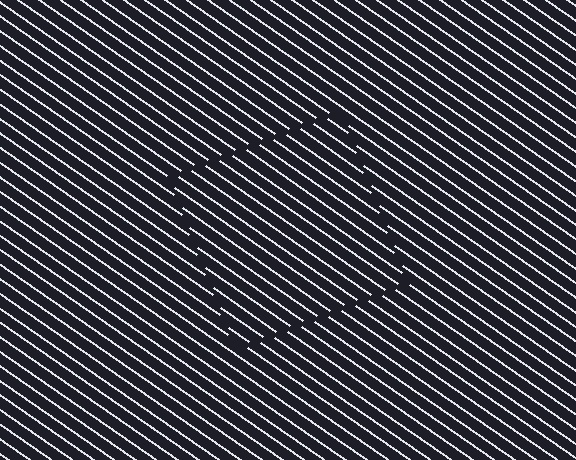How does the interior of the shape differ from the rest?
The interior of the shape contains the same grating, shifted by half a period — the contour is defined by the phase discontinuity where line-ends from the inner and outer gratings abut.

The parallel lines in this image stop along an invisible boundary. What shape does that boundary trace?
An illusory square. The interior of the shape contains the same grating, shifted by half a period — the contour is defined by the phase discontinuity where line-ends from the inner and outer gratings abut.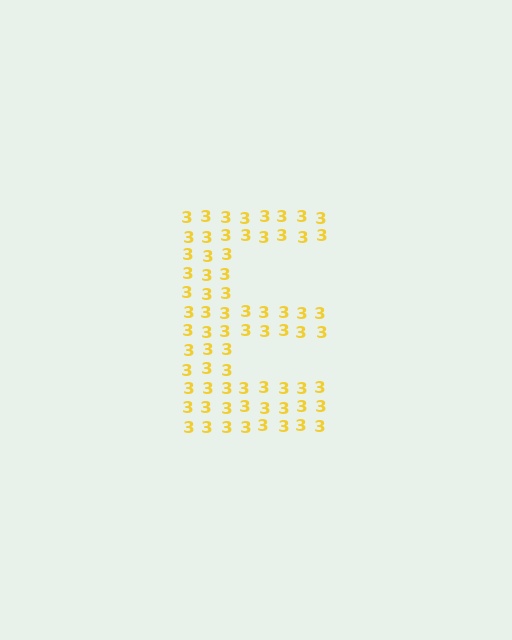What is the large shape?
The large shape is the letter E.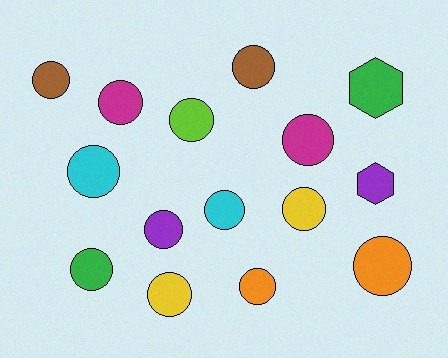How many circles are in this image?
There are 13 circles.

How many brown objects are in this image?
There are 2 brown objects.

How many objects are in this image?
There are 15 objects.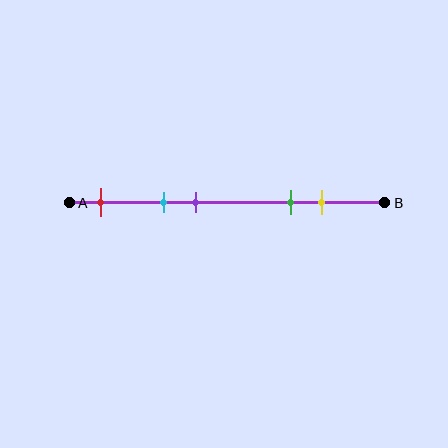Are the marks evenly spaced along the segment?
No, the marks are not evenly spaced.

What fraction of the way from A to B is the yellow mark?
The yellow mark is approximately 80% (0.8) of the way from A to B.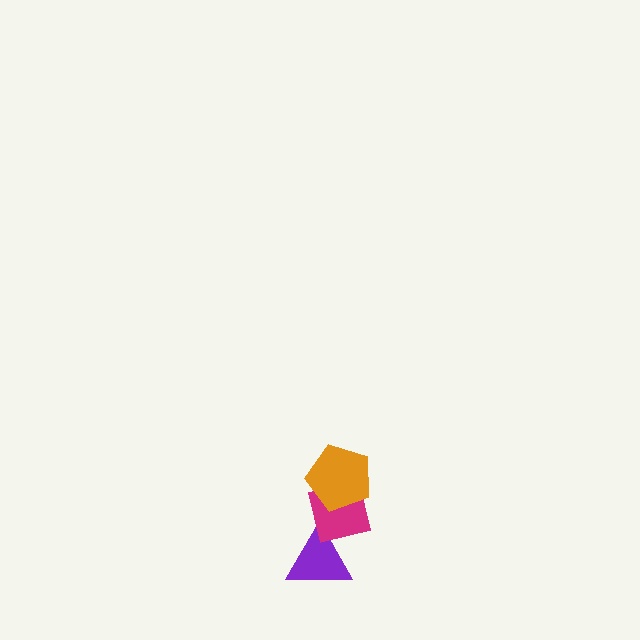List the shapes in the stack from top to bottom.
From top to bottom: the orange pentagon, the magenta square, the purple triangle.